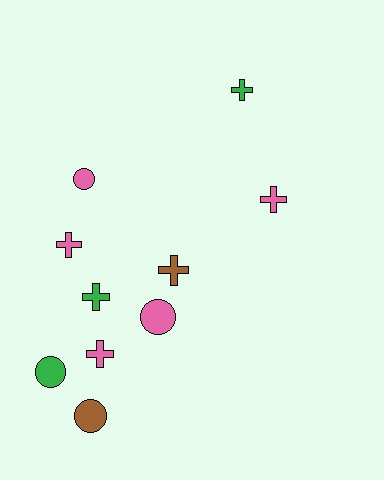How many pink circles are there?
There are 2 pink circles.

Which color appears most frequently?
Pink, with 5 objects.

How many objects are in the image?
There are 10 objects.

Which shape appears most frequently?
Cross, with 6 objects.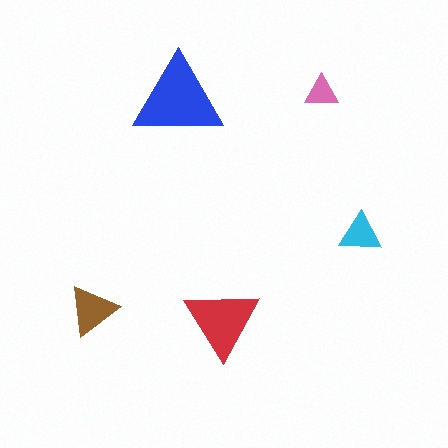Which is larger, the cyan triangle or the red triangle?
The red one.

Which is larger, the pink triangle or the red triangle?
The red one.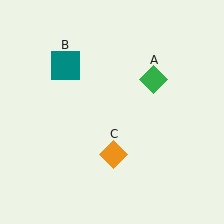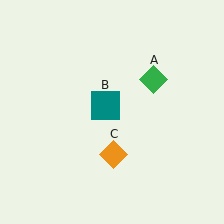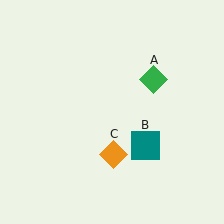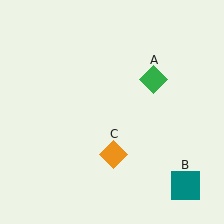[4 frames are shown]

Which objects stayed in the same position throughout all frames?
Green diamond (object A) and orange diamond (object C) remained stationary.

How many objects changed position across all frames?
1 object changed position: teal square (object B).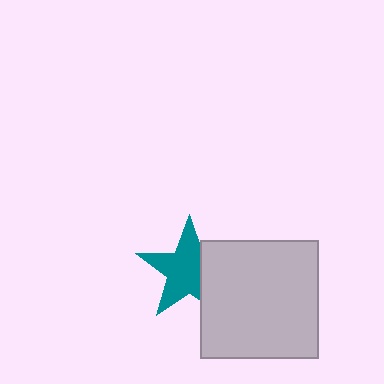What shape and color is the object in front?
The object in front is a light gray square.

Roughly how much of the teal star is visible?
Most of it is visible (roughly 69%).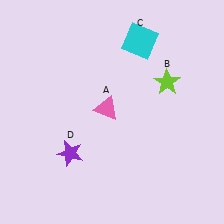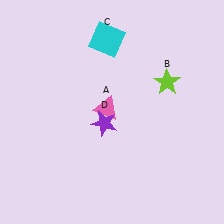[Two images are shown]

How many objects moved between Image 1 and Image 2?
2 objects moved between the two images.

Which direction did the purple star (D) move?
The purple star (D) moved right.